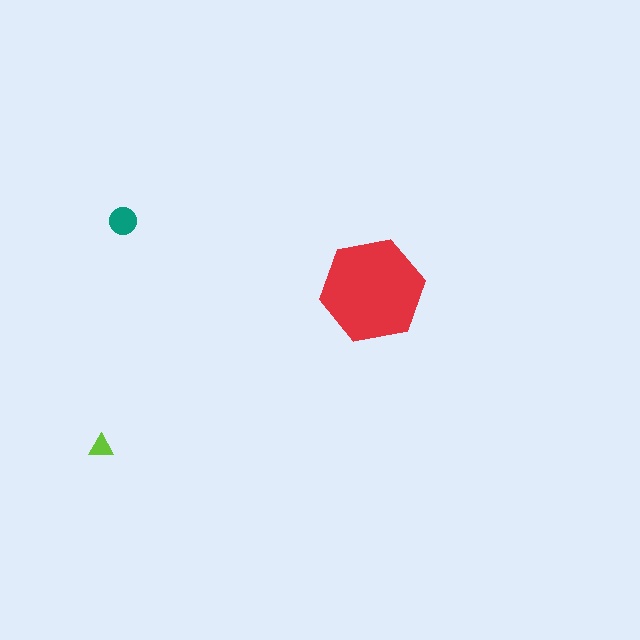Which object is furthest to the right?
The red hexagon is rightmost.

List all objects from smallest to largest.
The lime triangle, the teal circle, the red hexagon.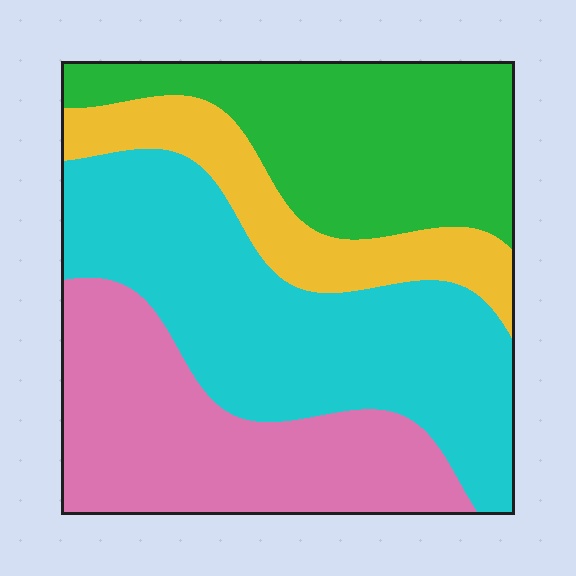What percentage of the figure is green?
Green covers around 25% of the figure.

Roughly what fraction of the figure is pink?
Pink covers 26% of the figure.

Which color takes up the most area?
Cyan, at roughly 35%.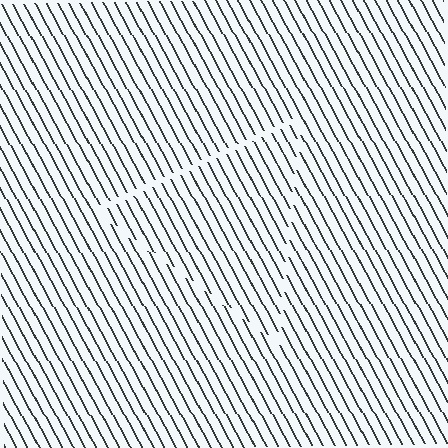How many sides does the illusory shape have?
3 sides — the line-ends trace a triangle.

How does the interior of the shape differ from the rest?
The interior of the shape contains the same grating, shifted by half a period — the contour is defined by the phase discontinuity where line-ends from the inner and outer gratings abut.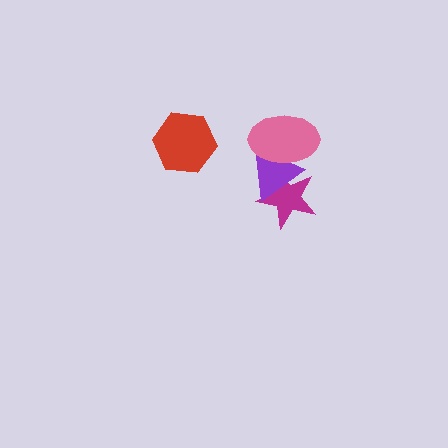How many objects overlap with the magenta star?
2 objects overlap with the magenta star.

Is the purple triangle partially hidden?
Yes, it is partially covered by another shape.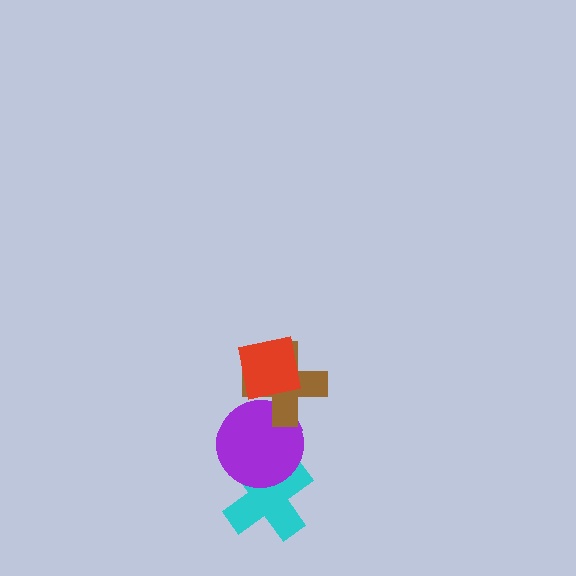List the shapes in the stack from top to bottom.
From top to bottom: the red square, the brown cross, the purple circle, the cyan cross.